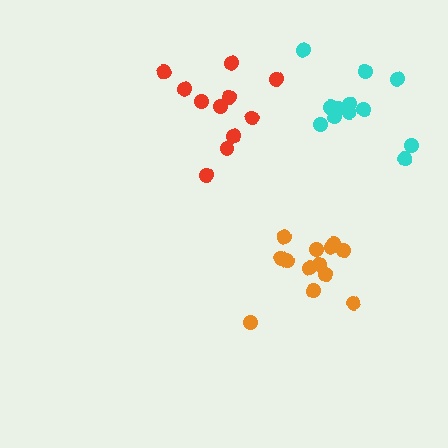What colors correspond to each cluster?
The clusters are colored: orange, red, cyan.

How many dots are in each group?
Group 1: 13 dots, Group 2: 11 dots, Group 3: 12 dots (36 total).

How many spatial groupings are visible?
There are 3 spatial groupings.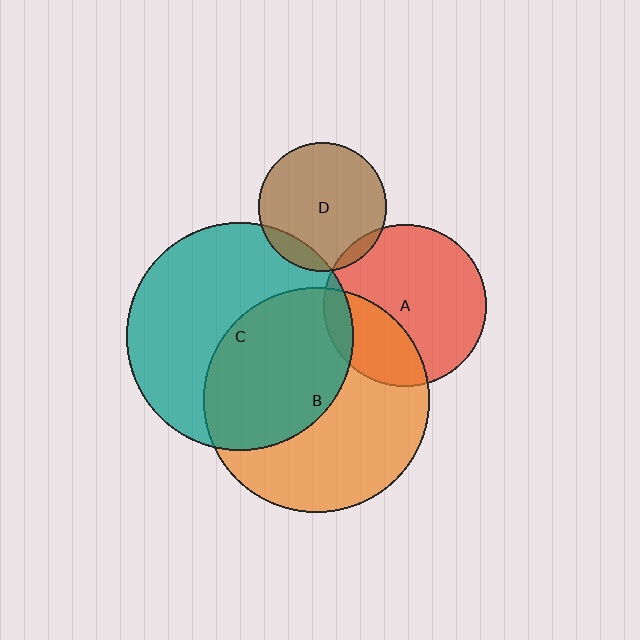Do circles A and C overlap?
Yes.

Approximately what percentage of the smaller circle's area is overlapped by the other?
Approximately 10%.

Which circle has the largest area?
Circle C (teal).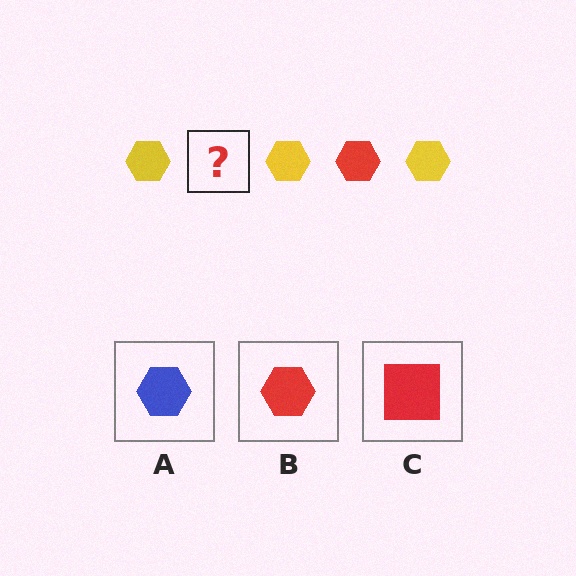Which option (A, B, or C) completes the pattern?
B.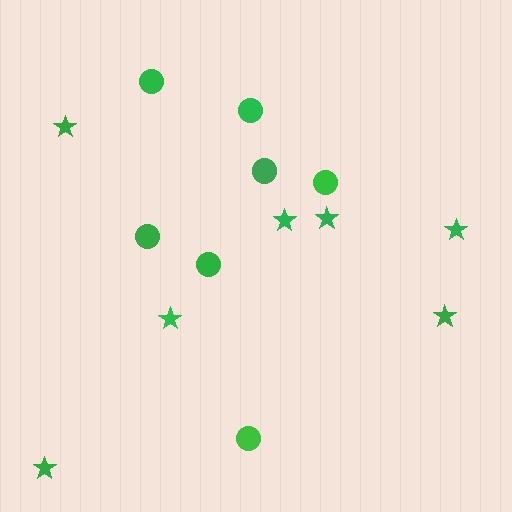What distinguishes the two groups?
There are 2 groups: one group of stars (7) and one group of circles (7).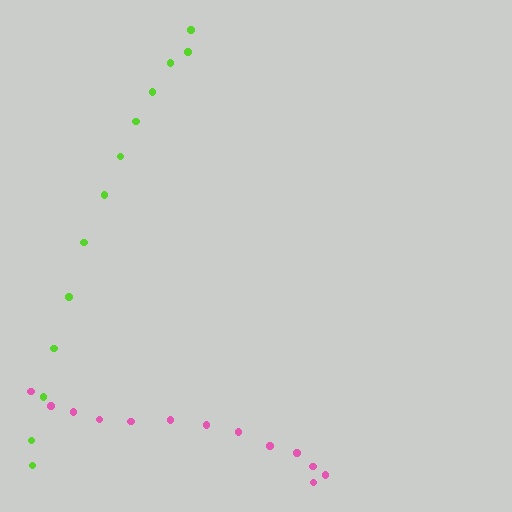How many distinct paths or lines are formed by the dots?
There are 2 distinct paths.